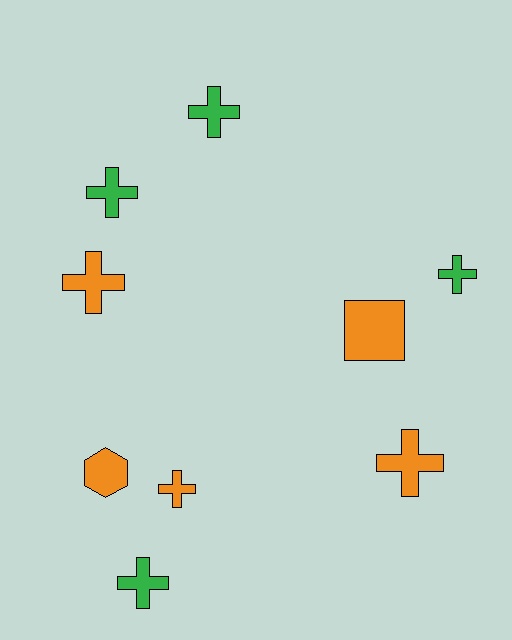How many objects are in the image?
There are 9 objects.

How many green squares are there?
There are no green squares.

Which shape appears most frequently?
Cross, with 7 objects.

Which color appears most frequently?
Orange, with 5 objects.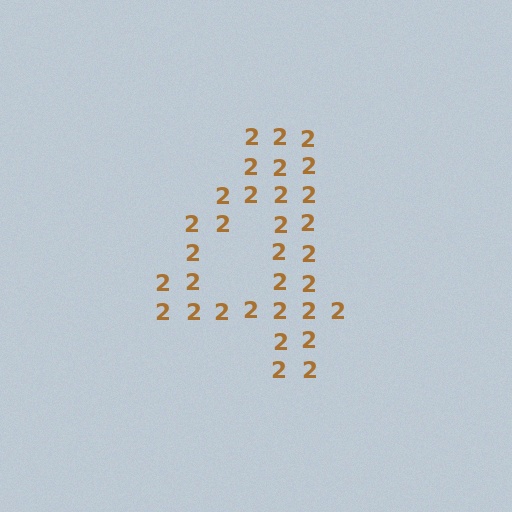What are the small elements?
The small elements are digit 2's.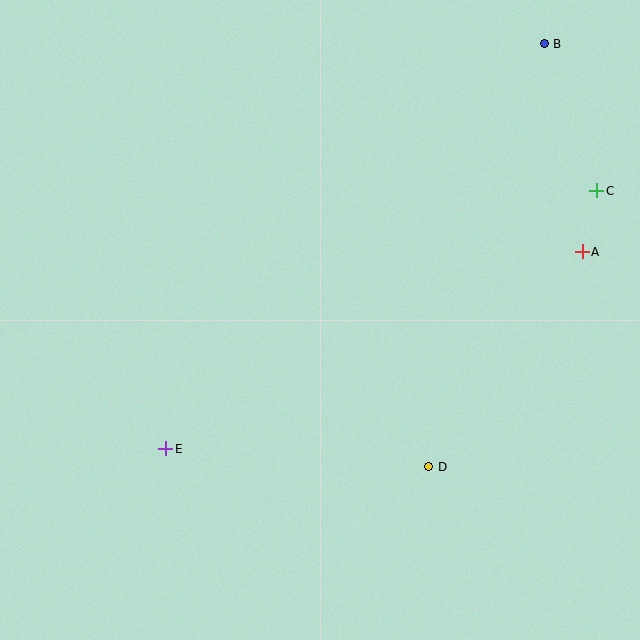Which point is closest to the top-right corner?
Point B is closest to the top-right corner.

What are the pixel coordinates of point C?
Point C is at (597, 191).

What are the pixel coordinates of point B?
Point B is at (544, 44).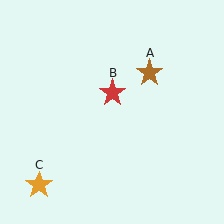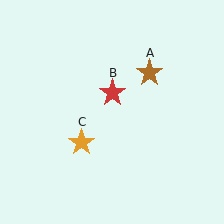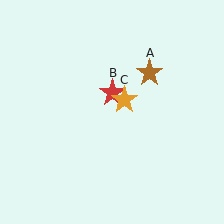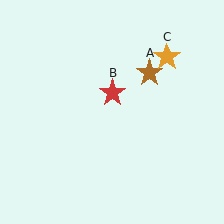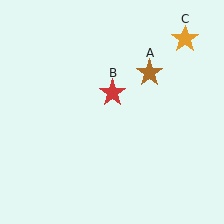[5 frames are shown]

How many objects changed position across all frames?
1 object changed position: orange star (object C).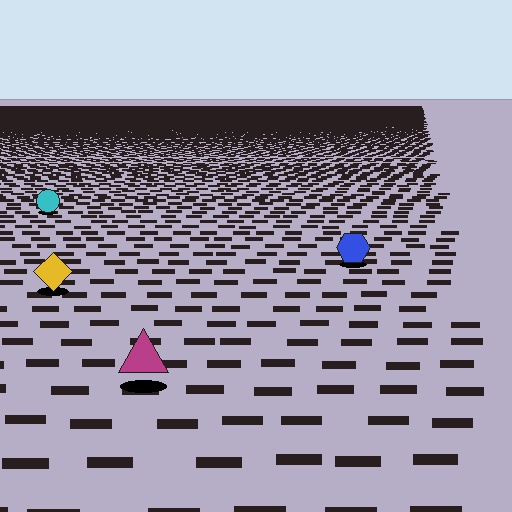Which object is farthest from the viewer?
The cyan circle is farthest from the viewer. It appears smaller and the ground texture around it is denser.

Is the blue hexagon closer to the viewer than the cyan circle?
Yes. The blue hexagon is closer — you can tell from the texture gradient: the ground texture is coarser near it.